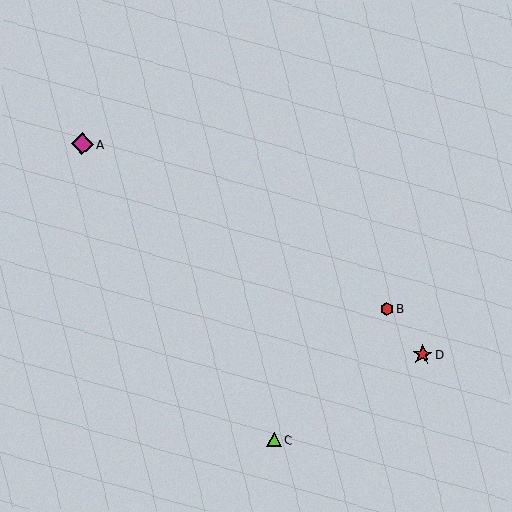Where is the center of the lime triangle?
The center of the lime triangle is at (274, 440).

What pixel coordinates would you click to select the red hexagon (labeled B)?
Click at (387, 309) to select the red hexagon B.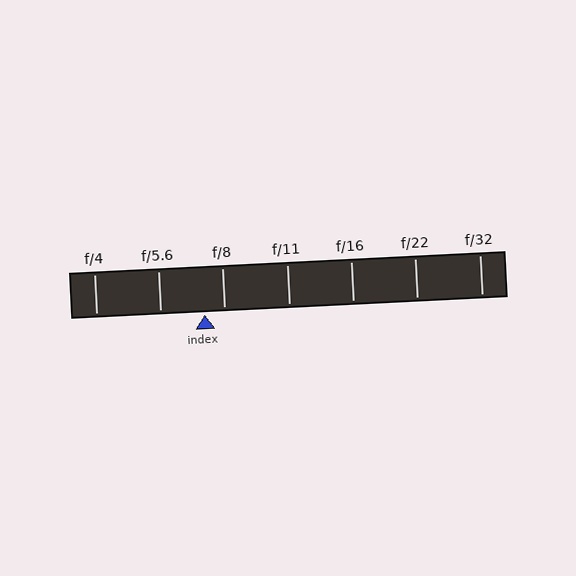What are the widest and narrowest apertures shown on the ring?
The widest aperture shown is f/4 and the narrowest is f/32.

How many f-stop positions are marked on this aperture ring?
There are 7 f-stop positions marked.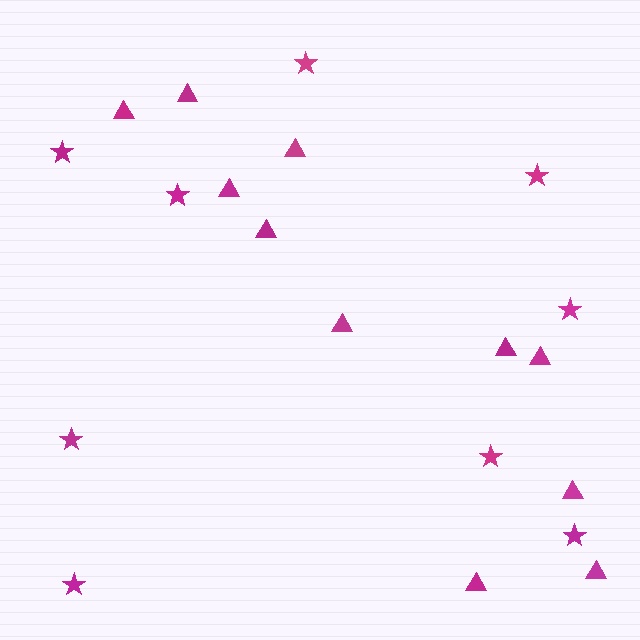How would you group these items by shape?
There are 2 groups: one group of stars (9) and one group of triangles (11).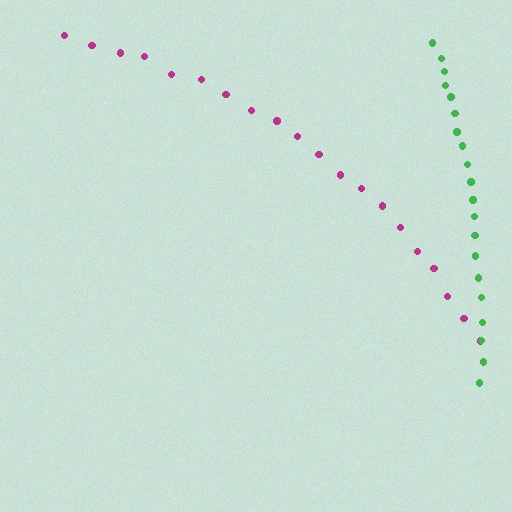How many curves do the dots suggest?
There are 2 distinct paths.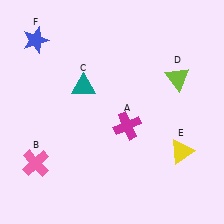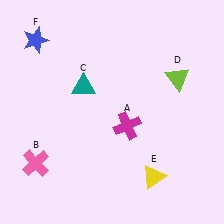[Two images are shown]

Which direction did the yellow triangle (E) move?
The yellow triangle (E) moved left.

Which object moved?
The yellow triangle (E) moved left.